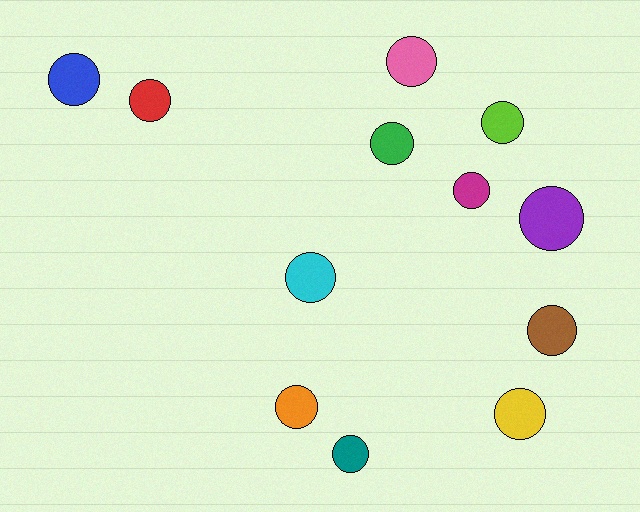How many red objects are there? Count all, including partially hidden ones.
There is 1 red object.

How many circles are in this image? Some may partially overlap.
There are 12 circles.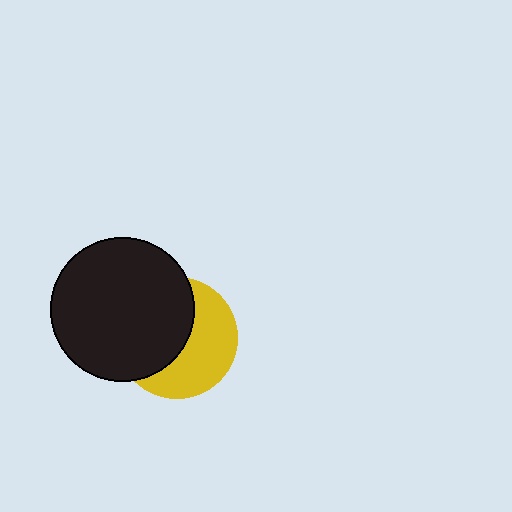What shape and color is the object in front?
The object in front is a black circle.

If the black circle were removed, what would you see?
You would see the complete yellow circle.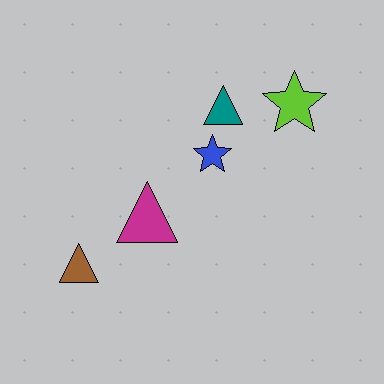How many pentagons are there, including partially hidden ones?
There are no pentagons.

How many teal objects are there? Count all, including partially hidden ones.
There is 1 teal object.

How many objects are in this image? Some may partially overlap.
There are 5 objects.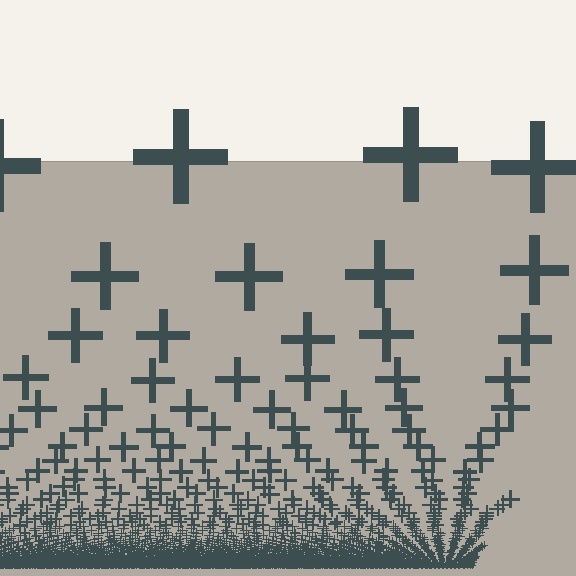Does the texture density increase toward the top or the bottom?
Density increases toward the bottom.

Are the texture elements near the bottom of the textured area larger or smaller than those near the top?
Smaller. The gradient is inverted — elements near the bottom are smaller and denser.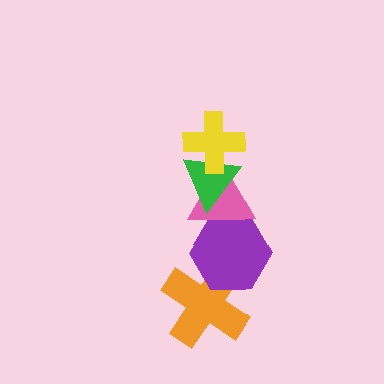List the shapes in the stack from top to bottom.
From top to bottom: the yellow cross, the green triangle, the pink triangle, the purple hexagon, the orange cross.